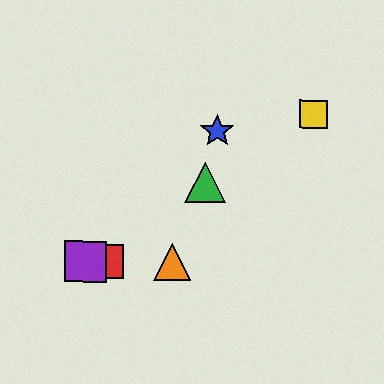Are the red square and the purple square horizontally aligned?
Yes, both are at y≈261.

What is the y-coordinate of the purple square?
The purple square is at y≈261.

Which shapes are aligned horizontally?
The red square, the purple square, the orange triangle are aligned horizontally.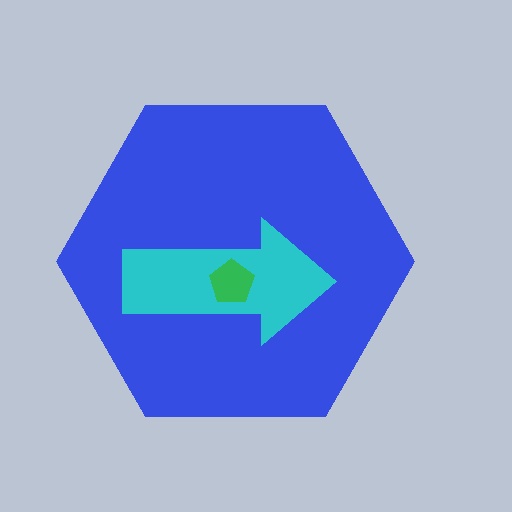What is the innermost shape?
The green pentagon.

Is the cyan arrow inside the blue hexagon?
Yes.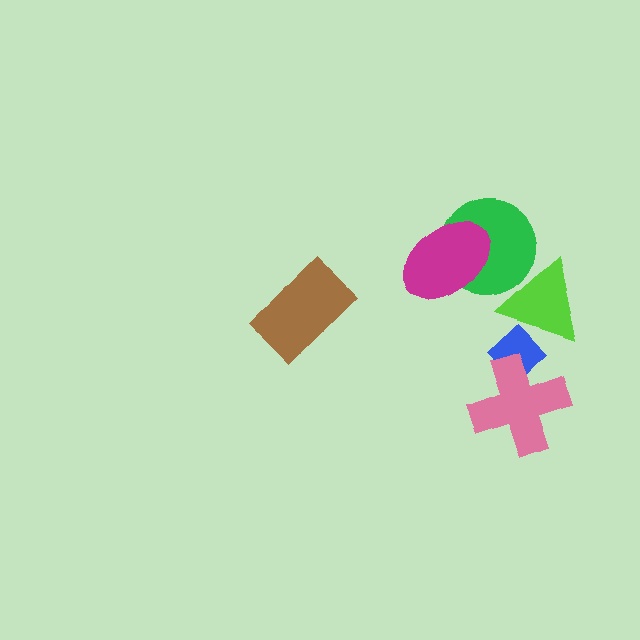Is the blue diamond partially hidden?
Yes, it is partially covered by another shape.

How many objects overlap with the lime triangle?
2 objects overlap with the lime triangle.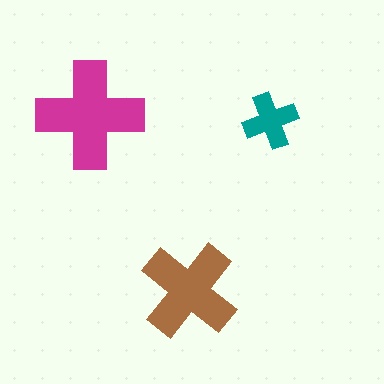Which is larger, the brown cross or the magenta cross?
The magenta one.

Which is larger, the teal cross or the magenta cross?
The magenta one.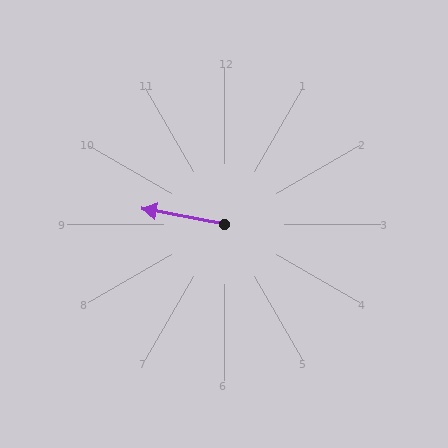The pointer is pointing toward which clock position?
Roughly 9 o'clock.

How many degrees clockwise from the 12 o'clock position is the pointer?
Approximately 281 degrees.